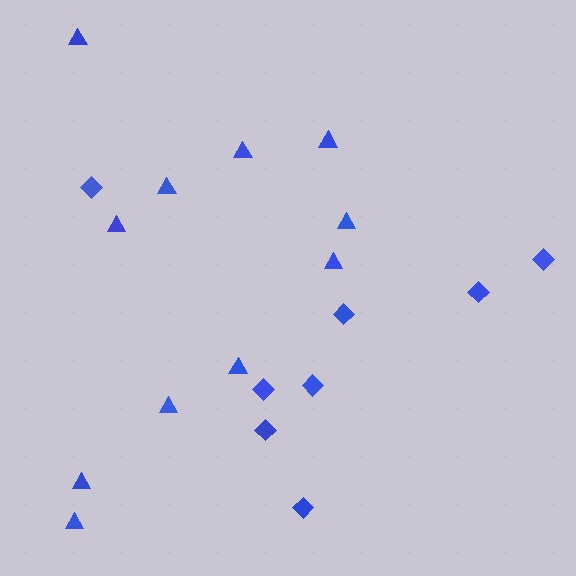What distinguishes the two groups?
There are 2 groups: one group of triangles (11) and one group of diamonds (8).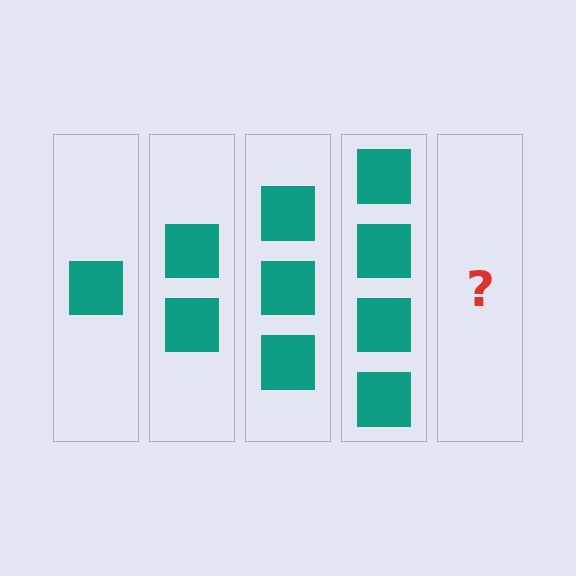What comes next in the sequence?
The next element should be 5 squares.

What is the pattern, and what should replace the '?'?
The pattern is that each step adds one more square. The '?' should be 5 squares.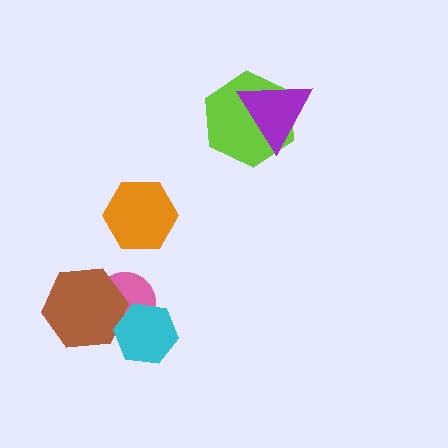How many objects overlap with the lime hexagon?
1 object overlaps with the lime hexagon.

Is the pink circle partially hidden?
Yes, it is partially covered by another shape.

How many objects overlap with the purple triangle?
1 object overlaps with the purple triangle.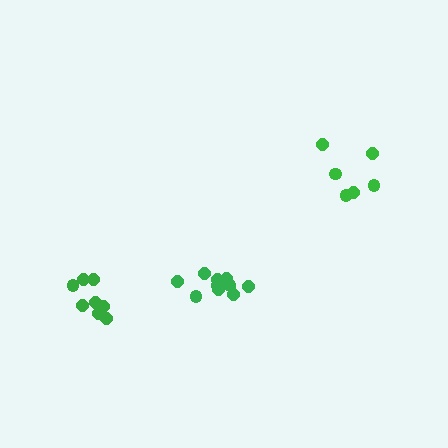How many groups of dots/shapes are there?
There are 3 groups.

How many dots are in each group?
Group 1: 11 dots, Group 2: 8 dots, Group 3: 6 dots (25 total).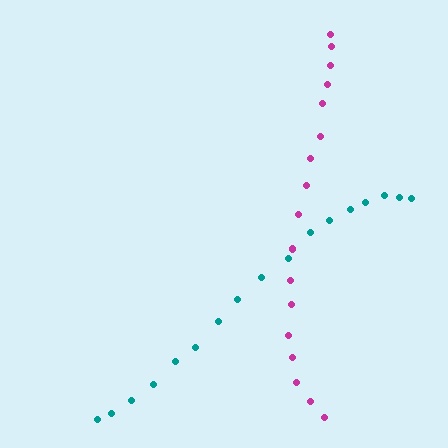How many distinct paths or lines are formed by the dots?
There are 2 distinct paths.